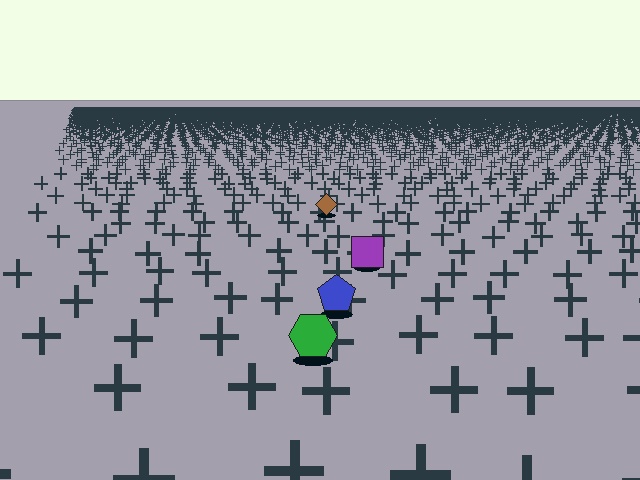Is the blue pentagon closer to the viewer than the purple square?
Yes. The blue pentagon is closer — you can tell from the texture gradient: the ground texture is coarser near it.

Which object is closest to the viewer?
The green hexagon is closest. The texture marks near it are larger and more spread out.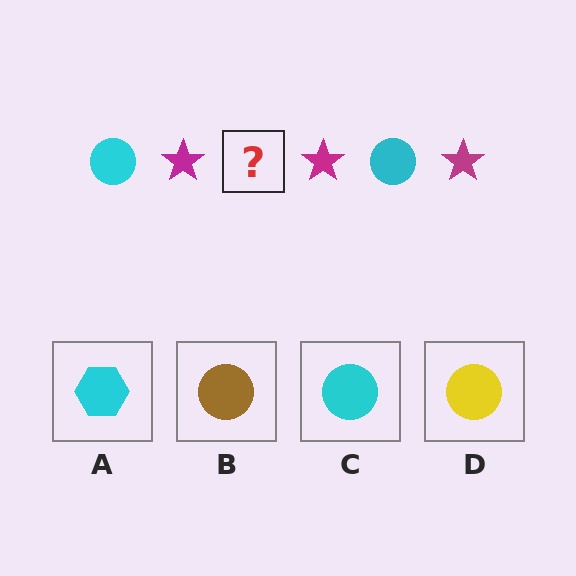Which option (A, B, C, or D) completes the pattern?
C.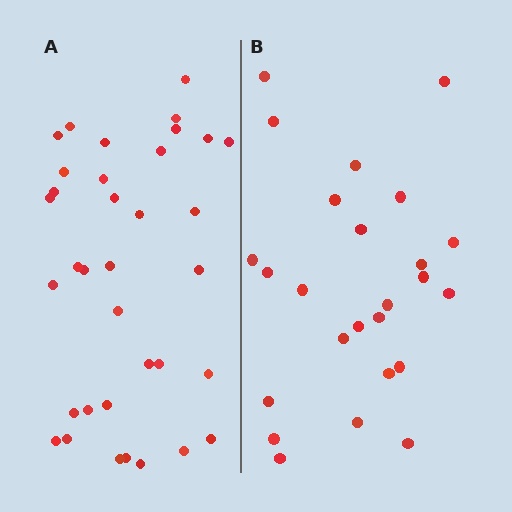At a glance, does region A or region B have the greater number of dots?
Region A (the left region) has more dots.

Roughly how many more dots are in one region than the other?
Region A has roughly 10 or so more dots than region B.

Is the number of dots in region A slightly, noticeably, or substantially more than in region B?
Region A has noticeably more, but not dramatically so. The ratio is roughly 1.4 to 1.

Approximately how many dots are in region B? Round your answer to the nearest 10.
About 20 dots. (The exact count is 25, which rounds to 20.)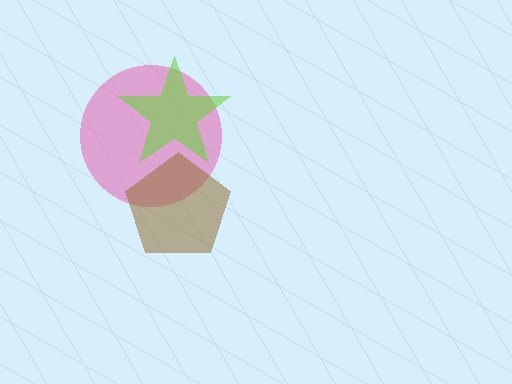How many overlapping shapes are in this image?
There are 3 overlapping shapes in the image.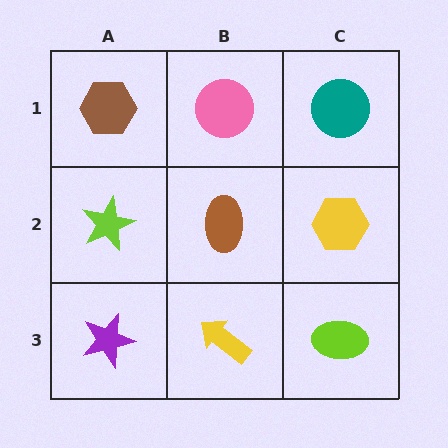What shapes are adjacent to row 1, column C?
A yellow hexagon (row 2, column C), a pink circle (row 1, column B).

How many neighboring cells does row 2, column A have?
3.